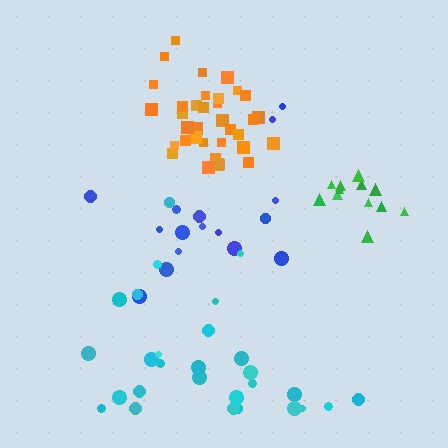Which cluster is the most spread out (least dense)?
Blue.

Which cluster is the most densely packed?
Orange.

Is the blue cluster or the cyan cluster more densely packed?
Cyan.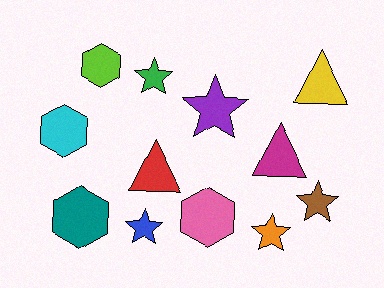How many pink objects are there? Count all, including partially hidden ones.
There is 1 pink object.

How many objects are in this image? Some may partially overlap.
There are 12 objects.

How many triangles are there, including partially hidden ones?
There are 3 triangles.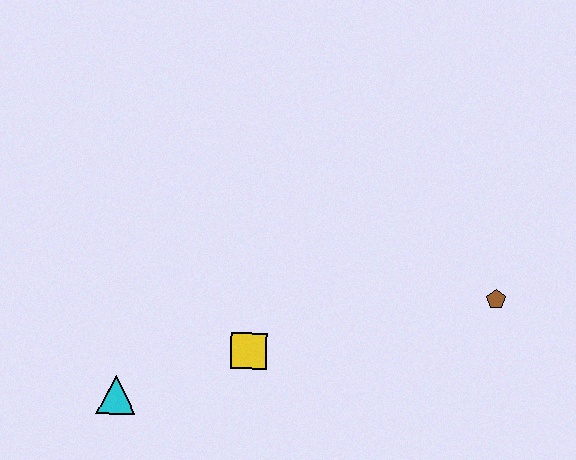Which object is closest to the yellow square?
The cyan triangle is closest to the yellow square.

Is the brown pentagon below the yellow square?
No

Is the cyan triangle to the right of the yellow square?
No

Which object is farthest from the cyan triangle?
The brown pentagon is farthest from the cyan triangle.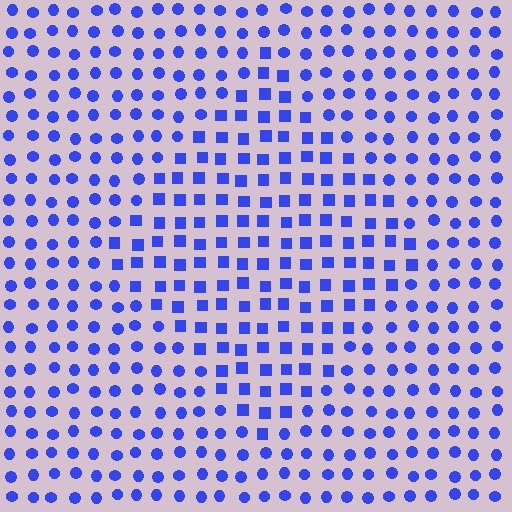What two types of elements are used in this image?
The image uses squares inside the diamond region and circles outside it.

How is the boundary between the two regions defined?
The boundary is defined by a change in element shape: squares inside vs. circles outside. All elements share the same color and spacing.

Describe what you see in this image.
The image is filled with small blue elements arranged in a uniform grid. A diamond-shaped region contains squares, while the surrounding area contains circles. The boundary is defined purely by the change in element shape.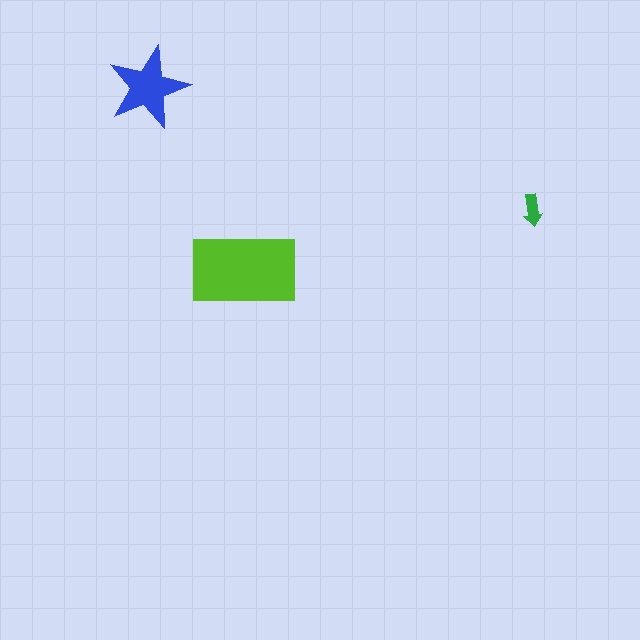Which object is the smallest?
The green arrow.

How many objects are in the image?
There are 3 objects in the image.